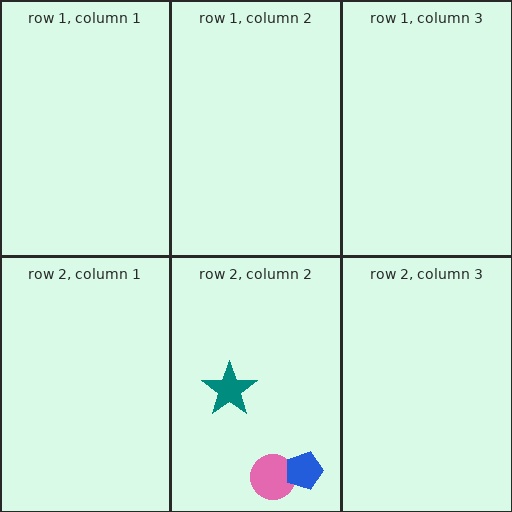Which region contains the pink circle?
The row 2, column 2 region.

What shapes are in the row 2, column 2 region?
The pink circle, the blue pentagon, the teal star.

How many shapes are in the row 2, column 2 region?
3.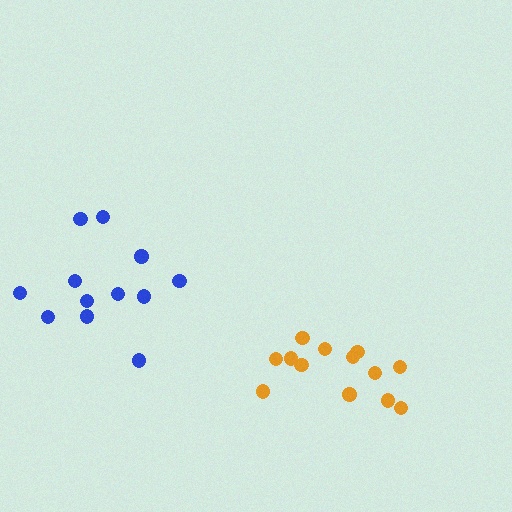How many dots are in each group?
Group 1: 13 dots, Group 2: 12 dots (25 total).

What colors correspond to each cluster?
The clusters are colored: orange, blue.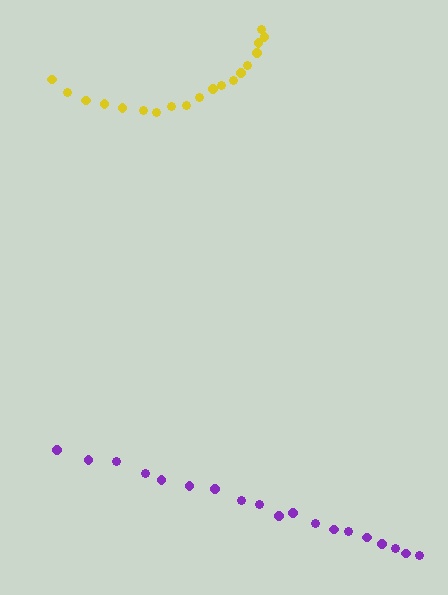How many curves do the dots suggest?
There are 2 distinct paths.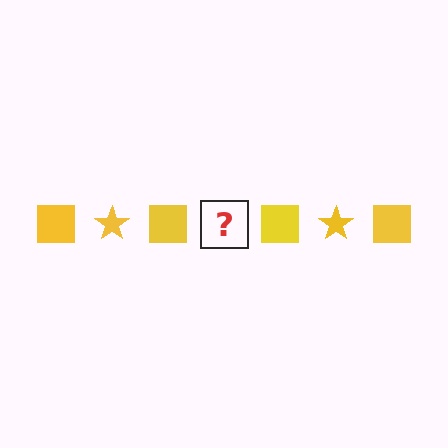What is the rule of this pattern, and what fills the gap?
The rule is that the pattern cycles through square, star shapes in yellow. The gap should be filled with a yellow star.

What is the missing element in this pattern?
The missing element is a yellow star.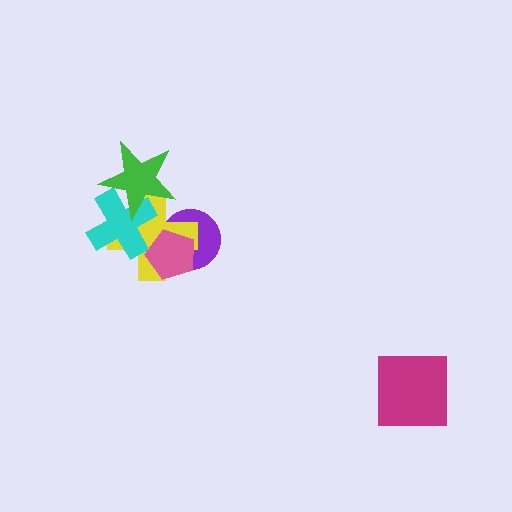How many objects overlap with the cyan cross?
2 objects overlap with the cyan cross.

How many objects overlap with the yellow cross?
4 objects overlap with the yellow cross.